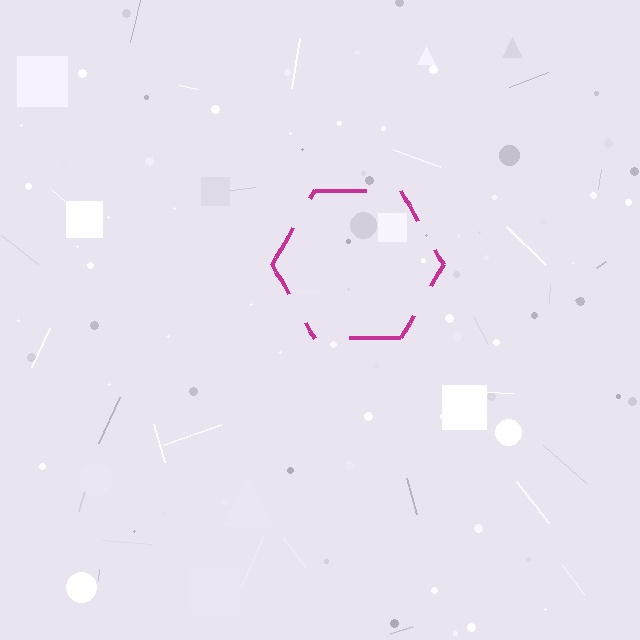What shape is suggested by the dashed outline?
The dashed outline suggests a hexagon.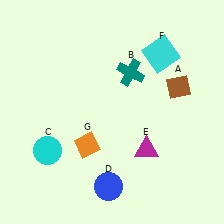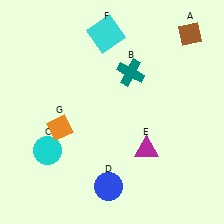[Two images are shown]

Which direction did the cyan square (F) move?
The cyan square (F) moved left.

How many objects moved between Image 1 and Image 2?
3 objects moved between the two images.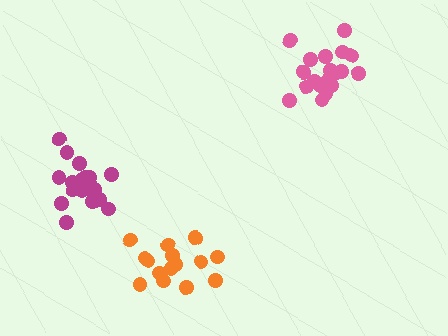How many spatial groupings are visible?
There are 3 spatial groupings.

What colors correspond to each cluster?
The clusters are colored: magenta, orange, pink.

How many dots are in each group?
Group 1: 20 dots, Group 2: 15 dots, Group 3: 20 dots (55 total).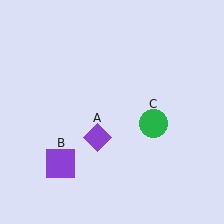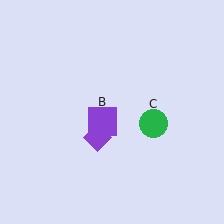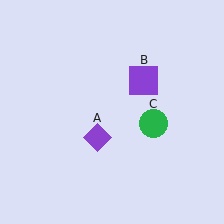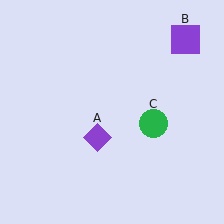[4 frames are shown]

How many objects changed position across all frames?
1 object changed position: purple square (object B).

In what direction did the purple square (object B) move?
The purple square (object B) moved up and to the right.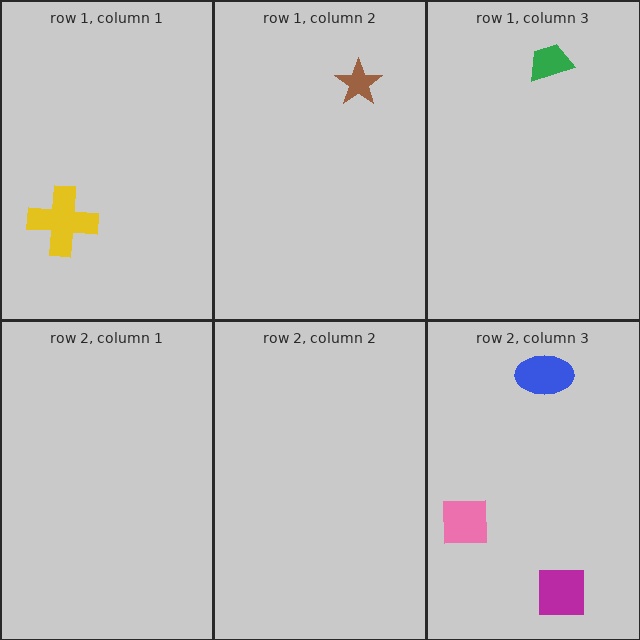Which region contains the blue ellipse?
The row 2, column 3 region.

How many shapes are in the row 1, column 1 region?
1.